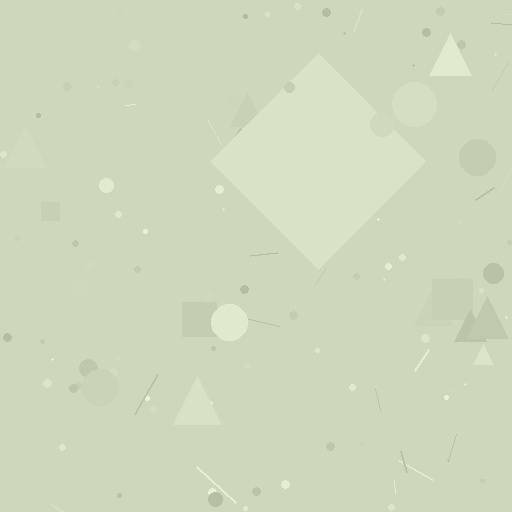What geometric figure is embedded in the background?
A diamond is embedded in the background.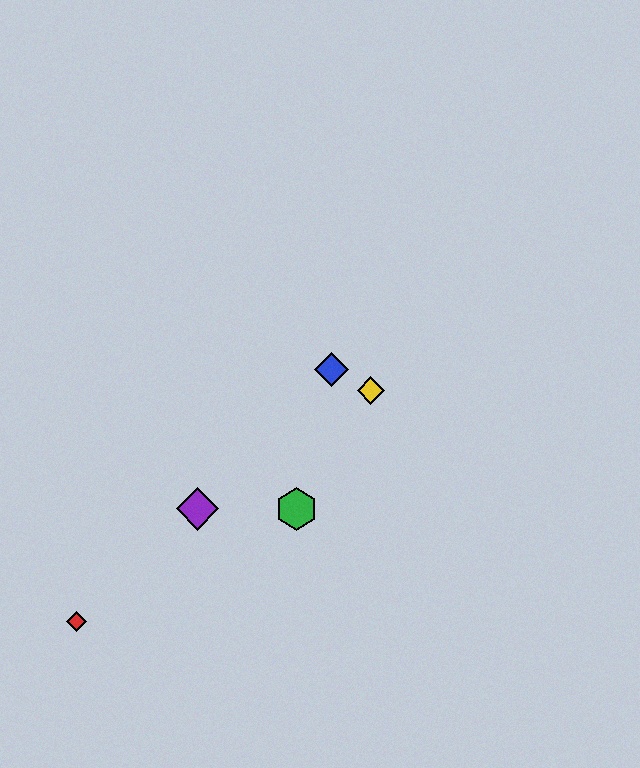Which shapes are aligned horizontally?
The green hexagon, the purple diamond are aligned horizontally.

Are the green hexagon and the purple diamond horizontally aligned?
Yes, both are at y≈509.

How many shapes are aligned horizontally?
2 shapes (the green hexagon, the purple diamond) are aligned horizontally.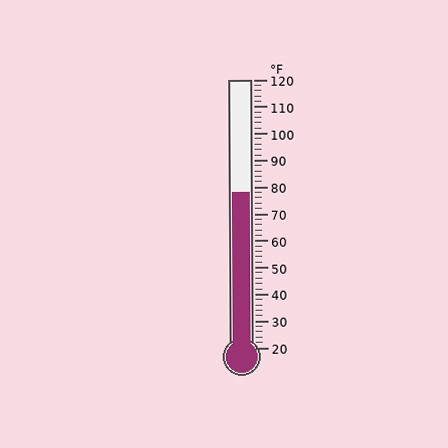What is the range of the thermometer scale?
The thermometer scale ranges from 20°F to 120°F.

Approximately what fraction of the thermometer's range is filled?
The thermometer is filled to approximately 60% of its range.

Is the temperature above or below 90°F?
The temperature is below 90°F.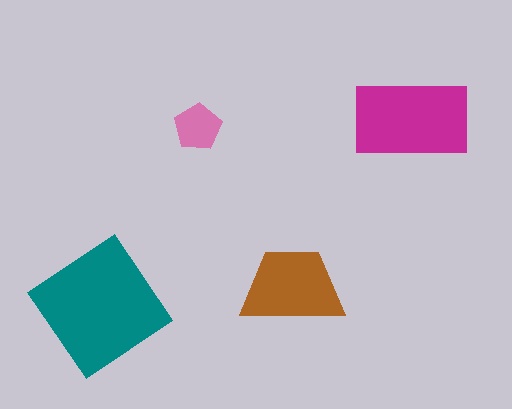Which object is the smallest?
The pink pentagon.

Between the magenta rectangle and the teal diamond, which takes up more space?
The teal diamond.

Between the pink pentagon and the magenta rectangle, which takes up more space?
The magenta rectangle.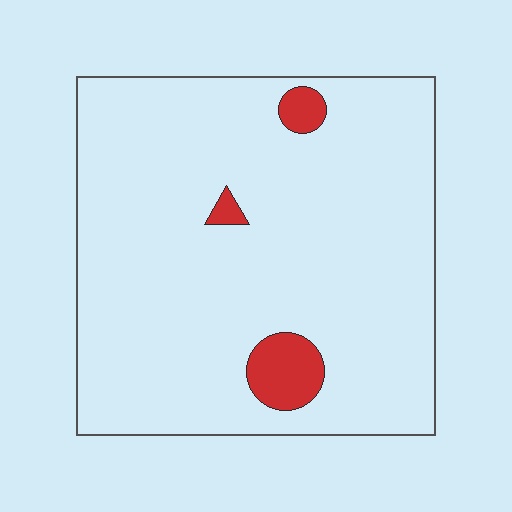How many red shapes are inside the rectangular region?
3.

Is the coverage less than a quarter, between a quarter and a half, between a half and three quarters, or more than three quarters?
Less than a quarter.